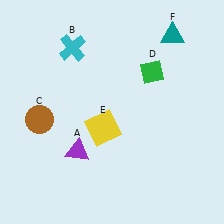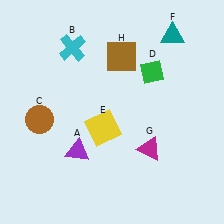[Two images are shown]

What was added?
A magenta triangle (G), a brown square (H) were added in Image 2.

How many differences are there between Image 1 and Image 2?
There are 2 differences between the two images.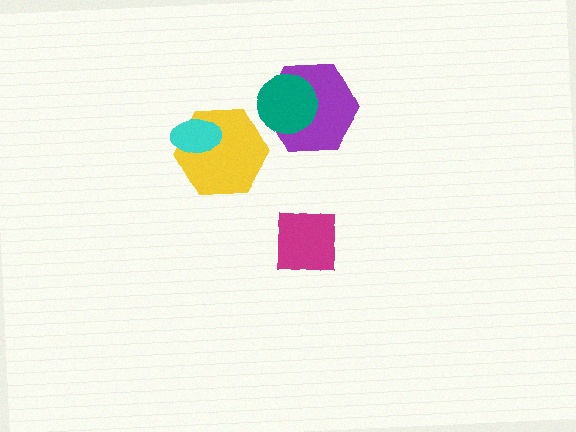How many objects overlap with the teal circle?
1 object overlaps with the teal circle.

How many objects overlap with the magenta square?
0 objects overlap with the magenta square.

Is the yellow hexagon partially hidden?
Yes, it is partially covered by another shape.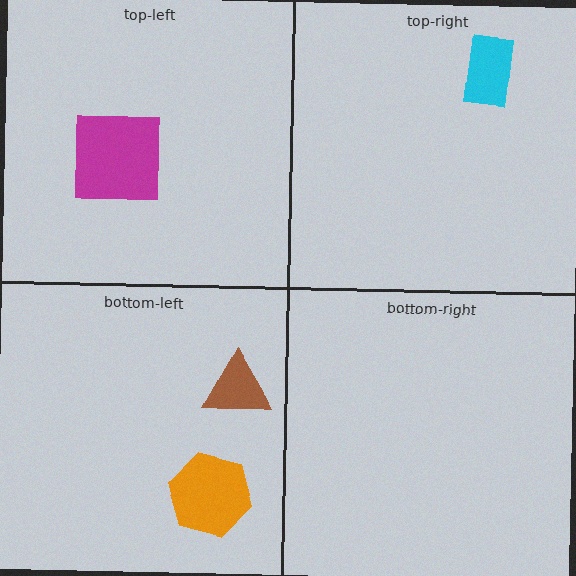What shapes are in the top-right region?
The cyan rectangle.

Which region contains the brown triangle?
The bottom-left region.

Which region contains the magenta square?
The top-left region.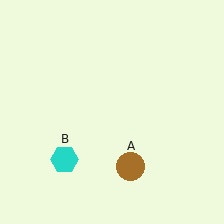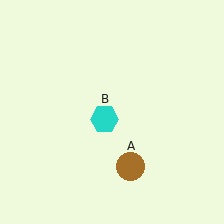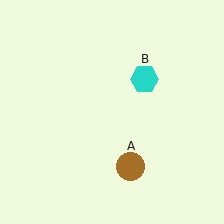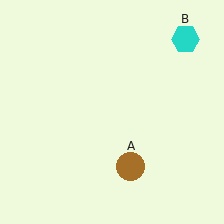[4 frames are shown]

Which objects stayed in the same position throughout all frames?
Brown circle (object A) remained stationary.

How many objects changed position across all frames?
1 object changed position: cyan hexagon (object B).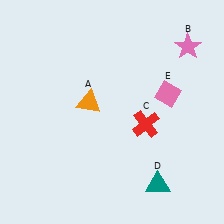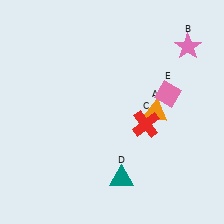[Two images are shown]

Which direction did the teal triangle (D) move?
The teal triangle (D) moved left.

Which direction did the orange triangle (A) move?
The orange triangle (A) moved right.